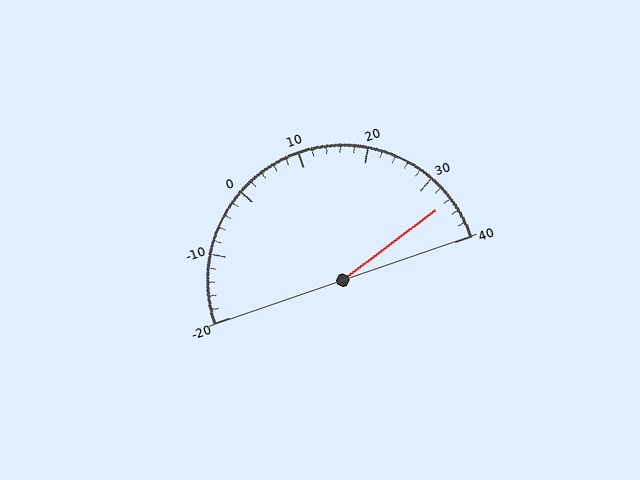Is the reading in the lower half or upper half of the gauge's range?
The reading is in the upper half of the range (-20 to 40).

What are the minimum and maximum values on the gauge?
The gauge ranges from -20 to 40.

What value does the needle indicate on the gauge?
The needle indicates approximately 34.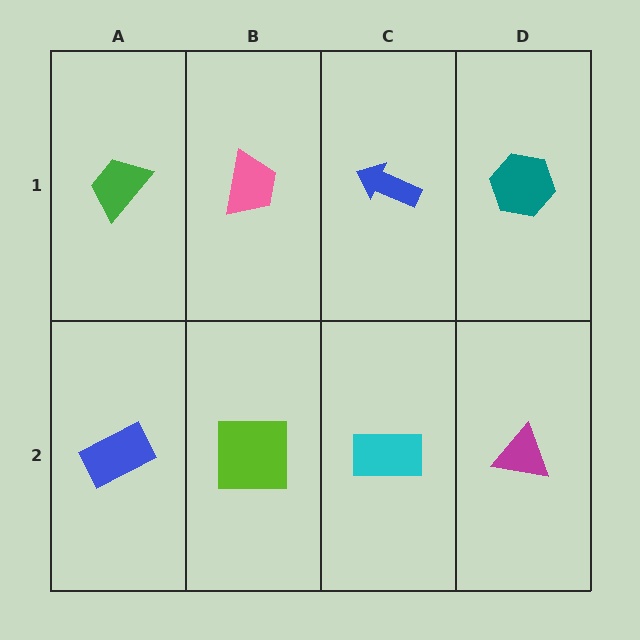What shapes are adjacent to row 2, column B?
A pink trapezoid (row 1, column B), a blue rectangle (row 2, column A), a cyan rectangle (row 2, column C).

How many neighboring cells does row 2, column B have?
3.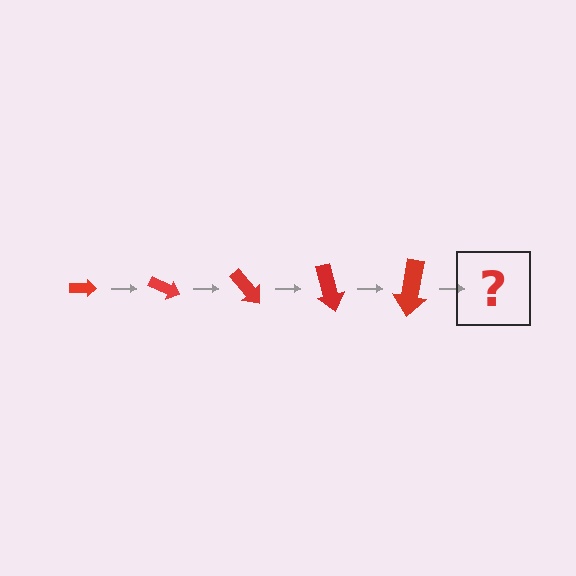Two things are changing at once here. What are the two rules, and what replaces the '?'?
The two rules are that the arrow grows larger each step and it rotates 25 degrees each step. The '?' should be an arrow, larger than the previous one and rotated 125 degrees from the start.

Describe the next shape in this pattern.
It should be an arrow, larger than the previous one and rotated 125 degrees from the start.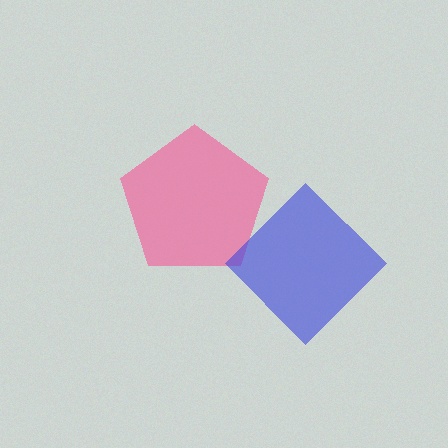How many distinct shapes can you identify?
There are 2 distinct shapes: a pink pentagon, a blue diamond.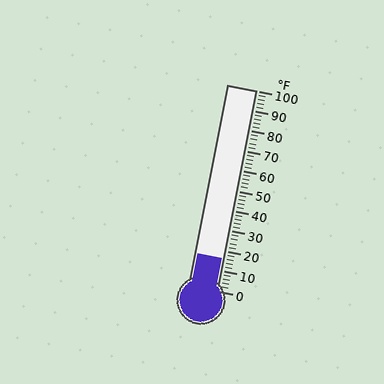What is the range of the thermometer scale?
The thermometer scale ranges from 0°F to 100°F.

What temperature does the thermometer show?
The thermometer shows approximately 16°F.